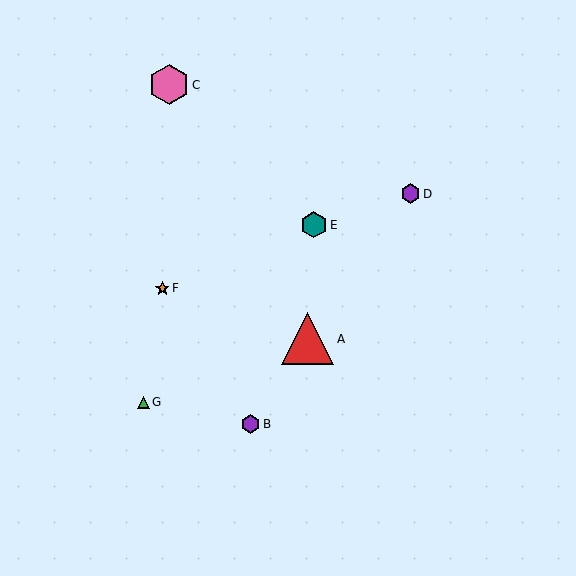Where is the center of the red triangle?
The center of the red triangle is at (308, 339).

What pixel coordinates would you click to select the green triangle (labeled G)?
Click at (143, 402) to select the green triangle G.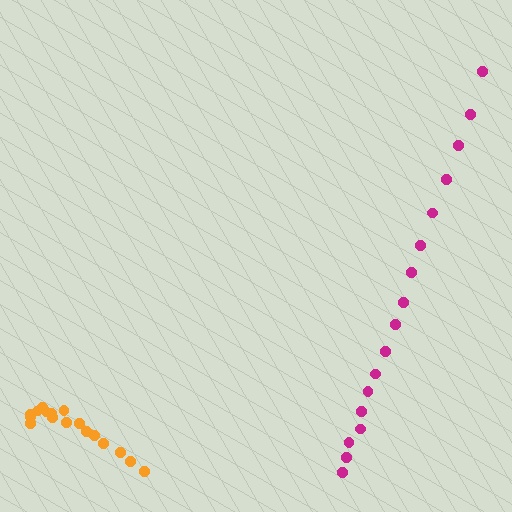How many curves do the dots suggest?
There are 2 distinct paths.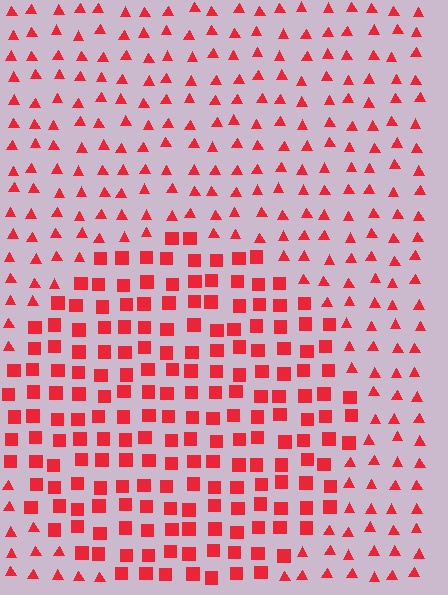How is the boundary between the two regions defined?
The boundary is defined by a change in element shape: squares inside vs. triangles outside. All elements share the same color and spacing.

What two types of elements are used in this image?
The image uses squares inside the circle region and triangles outside it.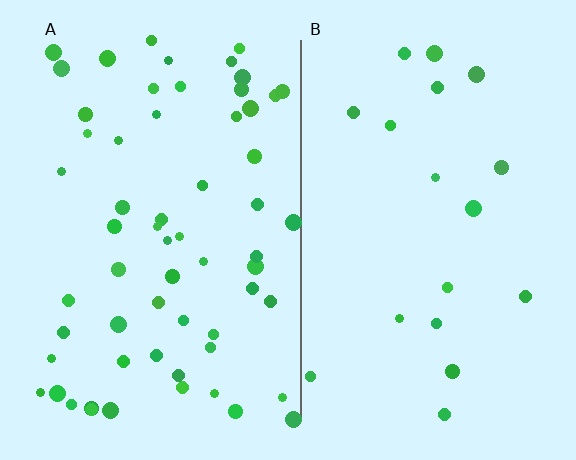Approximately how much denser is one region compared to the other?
Approximately 3.3× — region A over region B.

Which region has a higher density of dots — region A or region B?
A (the left).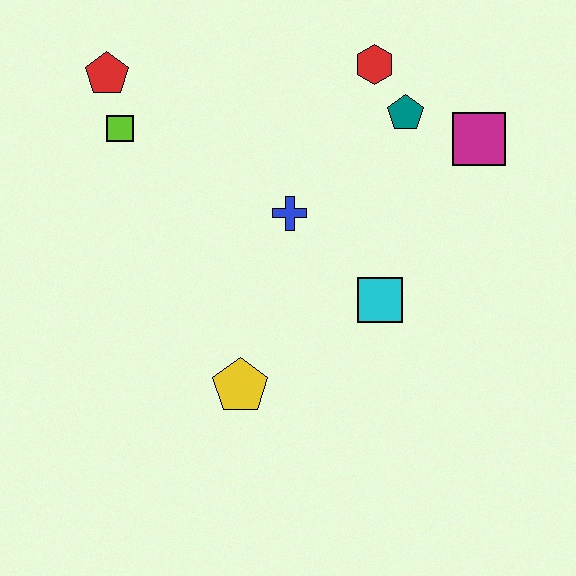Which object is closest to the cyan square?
The blue cross is closest to the cyan square.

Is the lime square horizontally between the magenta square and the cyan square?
No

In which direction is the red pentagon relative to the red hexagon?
The red pentagon is to the left of the red hexagon.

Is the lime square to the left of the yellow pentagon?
Yes